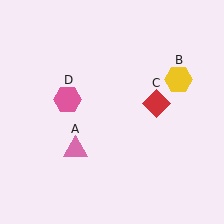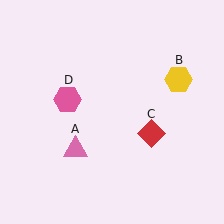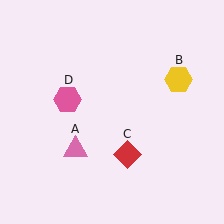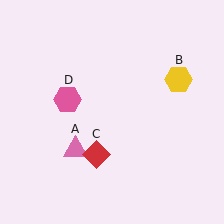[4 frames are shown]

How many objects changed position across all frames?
1 object changed position: red diamond (object C).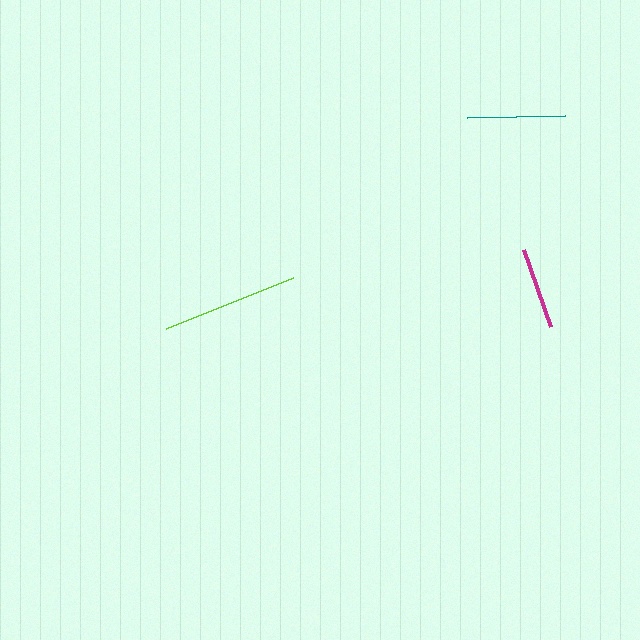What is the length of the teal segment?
The teal segment is approximately 99 pixels long.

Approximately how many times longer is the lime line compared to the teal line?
The lime line is approximately 1.4 times the length of the teal line.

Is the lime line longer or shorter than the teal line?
The lime line is longer than the teal line.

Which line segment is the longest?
The lime line is the longest at approximately 137 pixels.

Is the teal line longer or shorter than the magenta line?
The teal line is longer than the magenta line.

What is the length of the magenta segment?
The magenta segment is approximately 81 pixels long.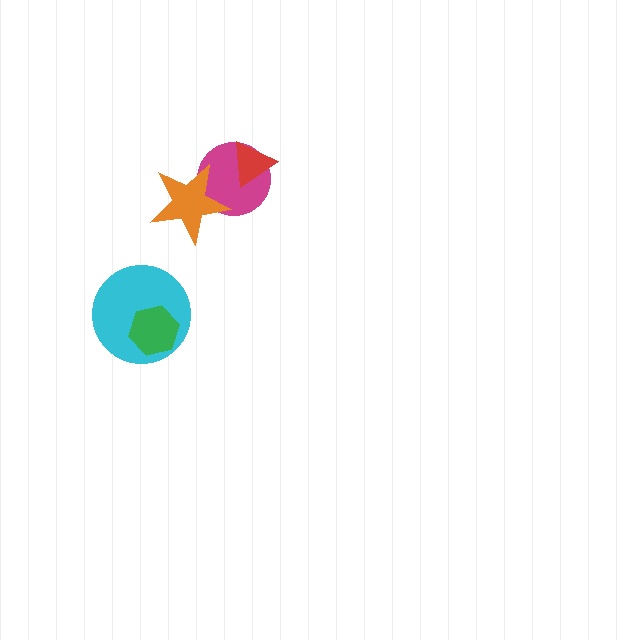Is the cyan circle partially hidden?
Yes, it is partially covered by another shape.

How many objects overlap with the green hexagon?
1 object overlaps with the green hexagon.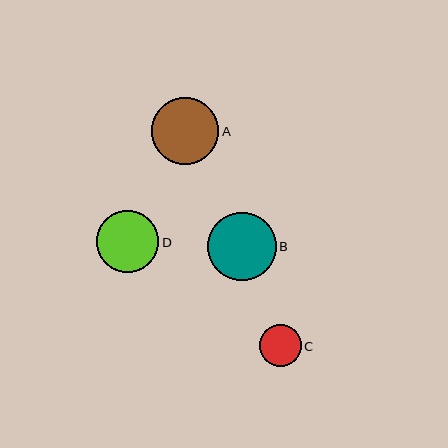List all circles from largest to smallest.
From largest to smallest: B, A, D, C.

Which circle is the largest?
Circle B is the largest with a size of approximately 69 pixels.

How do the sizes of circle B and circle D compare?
Circle B and circle D are approximately the same size.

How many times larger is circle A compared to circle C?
Circle A is approximately 1.6 times the size of circle C.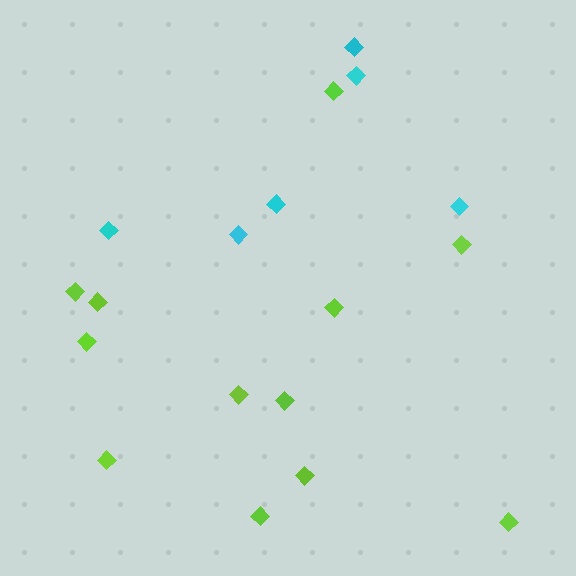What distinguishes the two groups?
There are 2 groups: one group of cyan diamonds (6) and one group of lime diamonds (12).